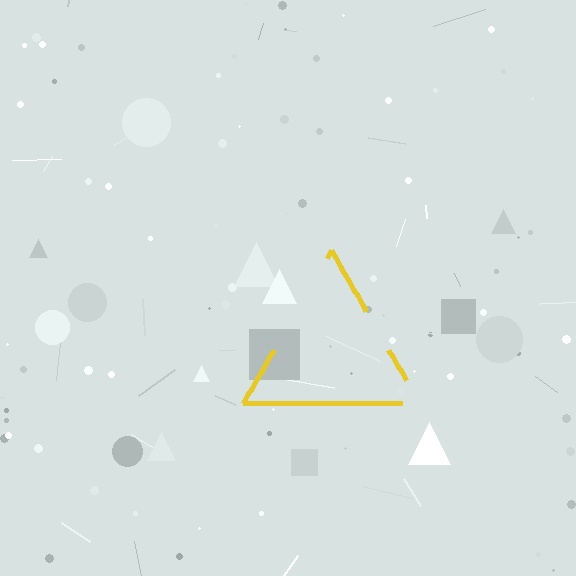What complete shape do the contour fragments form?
The contour fragments form a triangle.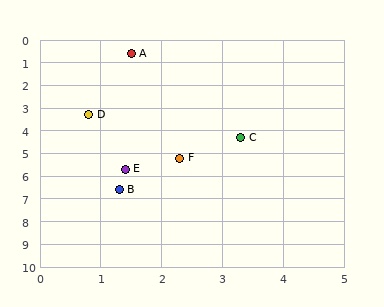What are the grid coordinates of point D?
Point D is at approximately (0.8, 3.3).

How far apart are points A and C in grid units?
Points A and C are about 4.1 grid units apart.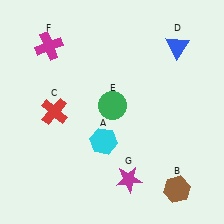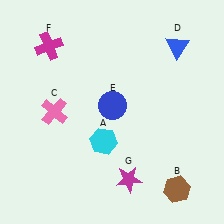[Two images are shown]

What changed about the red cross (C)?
In Image 1, C is red. In Image 2, it changed to pink.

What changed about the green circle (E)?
In Image 1, E is green. In Image 2, it changed to blue.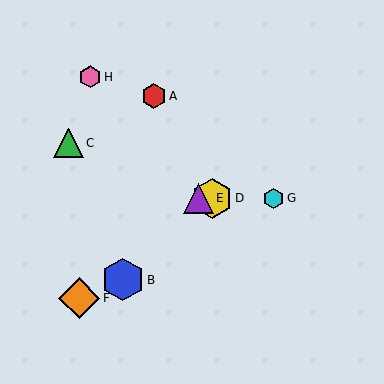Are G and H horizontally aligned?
No, G is at y≈198 and H is at y≈77.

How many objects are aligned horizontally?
3 objects (D, E, G) are aligned horizontally.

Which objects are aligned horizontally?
Objects D, E, G are aligned horizontally.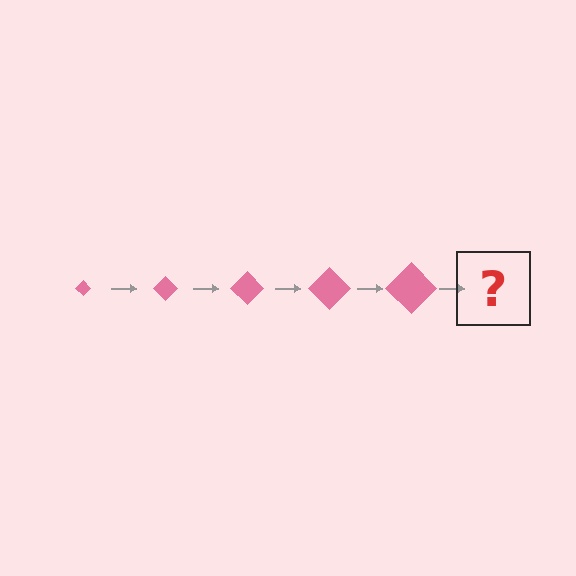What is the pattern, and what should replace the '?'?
The pattern is that the diamond gets progressively larger each step. The '?' should be a pink diamond, larger than the previous one.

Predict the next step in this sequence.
The next step is a pink diamond, larger than the previous one.